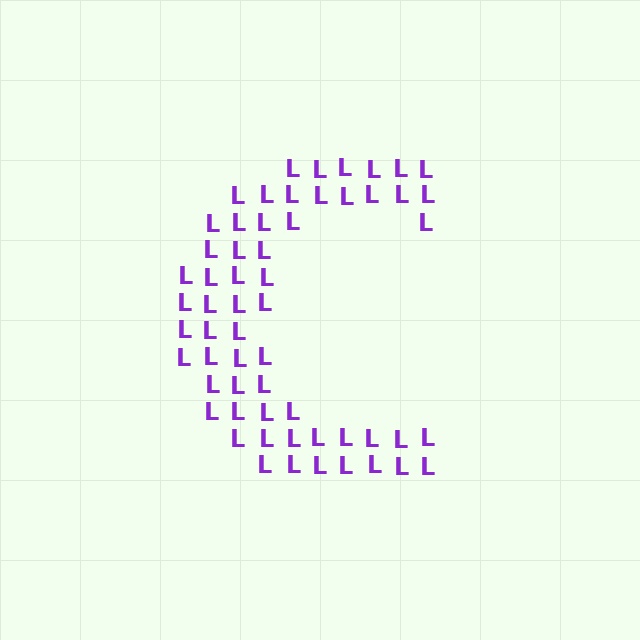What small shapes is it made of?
It is made of small letter L's.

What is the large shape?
The large shape is the letter C.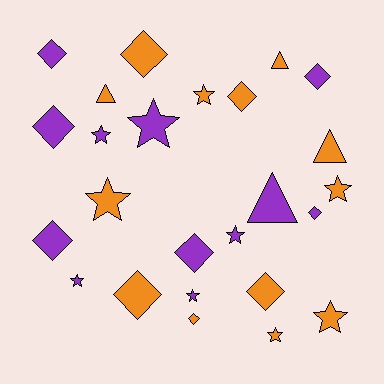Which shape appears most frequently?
Diamond, with 11 objects.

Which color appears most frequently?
Orange, with 13 objects.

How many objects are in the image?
There are 25 objects.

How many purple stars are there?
There are 5 purple stars.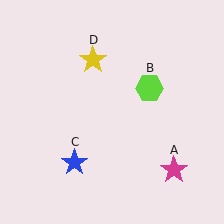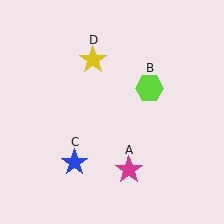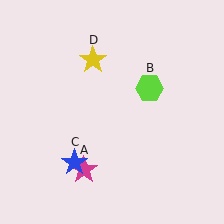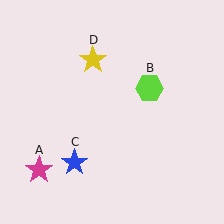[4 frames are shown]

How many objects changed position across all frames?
1 object changed position: magenta star (object A).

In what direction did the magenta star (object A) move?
The magenta star (object A) moved left.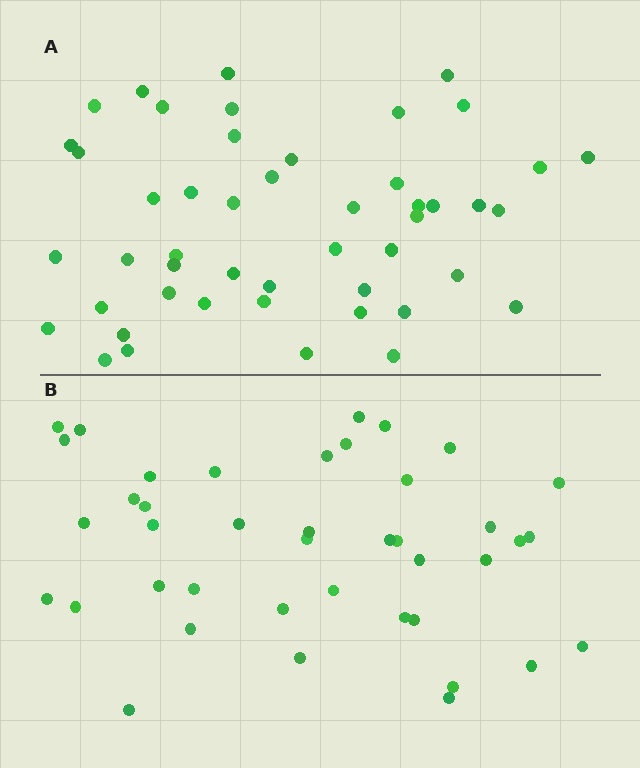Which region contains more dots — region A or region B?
Region A (the top region) has more dots.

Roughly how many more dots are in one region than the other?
Region A has roughly 8 or so more dots than region B.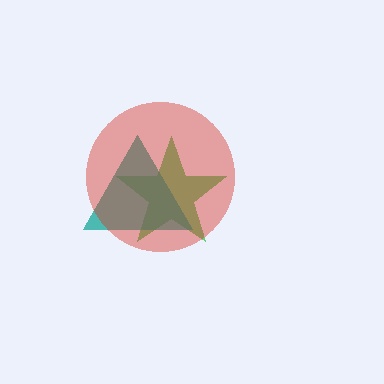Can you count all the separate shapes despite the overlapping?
Yes, there are 3 separate shapes.